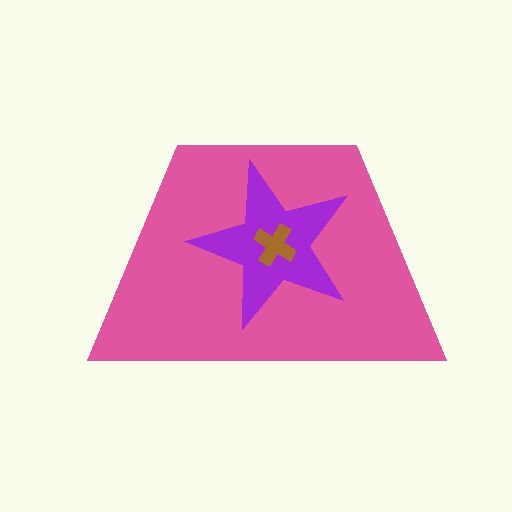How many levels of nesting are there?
3.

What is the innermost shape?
The brown cross.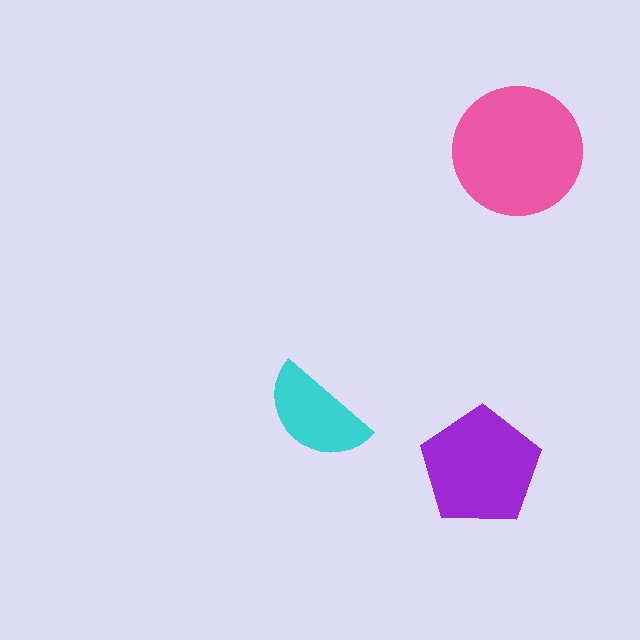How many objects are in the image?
There are 3 objects in the image.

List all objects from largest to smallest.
The pink circle, the purple pentagon, the cyan semicircle.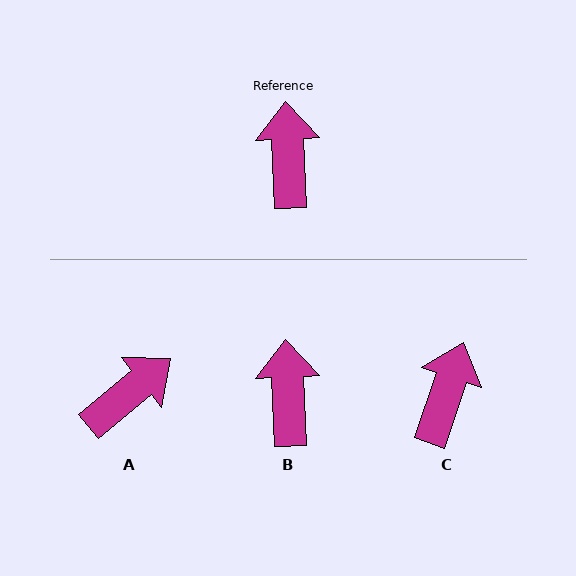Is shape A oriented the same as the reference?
No, it is off by about 53 degrees.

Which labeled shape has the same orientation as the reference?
B.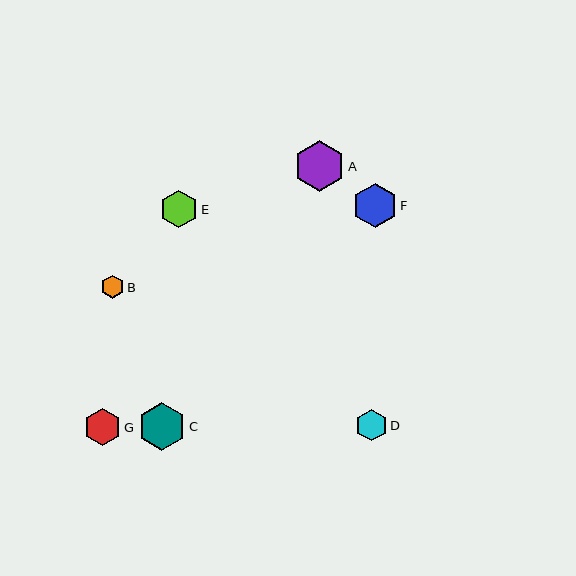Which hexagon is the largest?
Hexagon A is the largest with a size of approximately 51 pixels.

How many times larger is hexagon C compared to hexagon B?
Hexagon C is approximately 2.1 times the size of hexagon B.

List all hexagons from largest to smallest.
From largest to smallest: A, C, F, E, G, D, B.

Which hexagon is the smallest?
Hexagon B is the smallest with a size of approximately 23 pixels.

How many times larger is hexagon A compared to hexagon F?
Hexagon A is approximately 1.2 times the size of hexagon F.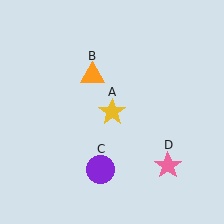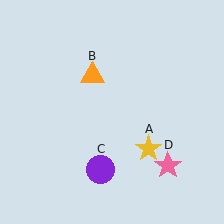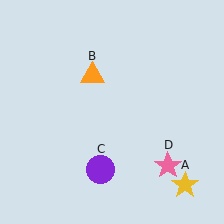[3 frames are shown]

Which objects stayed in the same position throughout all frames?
Orange triangle (object B) and purple circle (object C) and pink star (object D) remained stationary.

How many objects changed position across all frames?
1 object changed position: yellow star (object A).